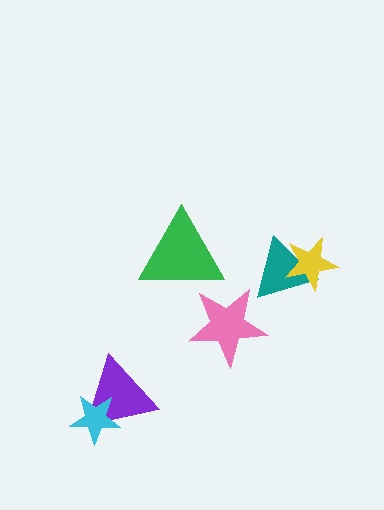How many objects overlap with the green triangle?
0 objects overlap with the green triangle.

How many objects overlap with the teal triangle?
1 object overlaps with the teal triangle.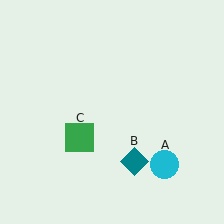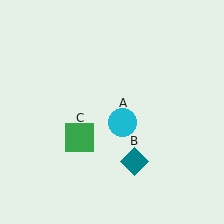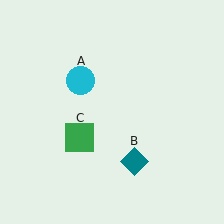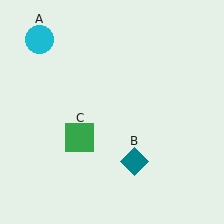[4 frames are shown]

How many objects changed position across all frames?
1 object changed position: cyan circle (object A).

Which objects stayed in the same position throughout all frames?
Teal diamond (object B) and green square (object C) remained stationary.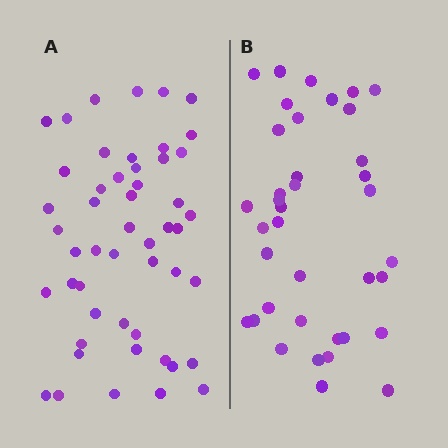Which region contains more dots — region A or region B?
Region A (the left region) has more dots.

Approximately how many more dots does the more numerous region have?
Region A has roughly 12 or so more dots than region B.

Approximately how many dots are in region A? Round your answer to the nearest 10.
About 50 dots.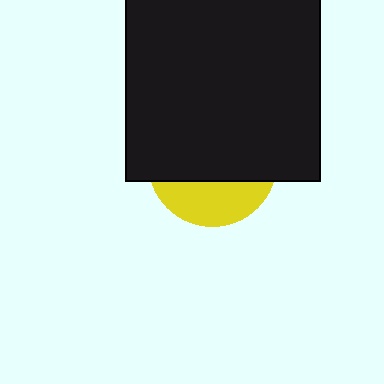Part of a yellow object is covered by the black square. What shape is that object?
It is a circle.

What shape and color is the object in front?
The object in front is a black square.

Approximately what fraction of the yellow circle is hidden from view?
Roughly 69% of the yellow circle is hidden behind the black square.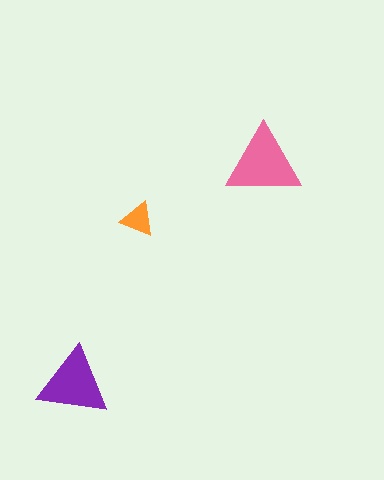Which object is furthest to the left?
The purple triangle is leftmost.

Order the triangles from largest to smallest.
the pink one, the purple one, the orange one.